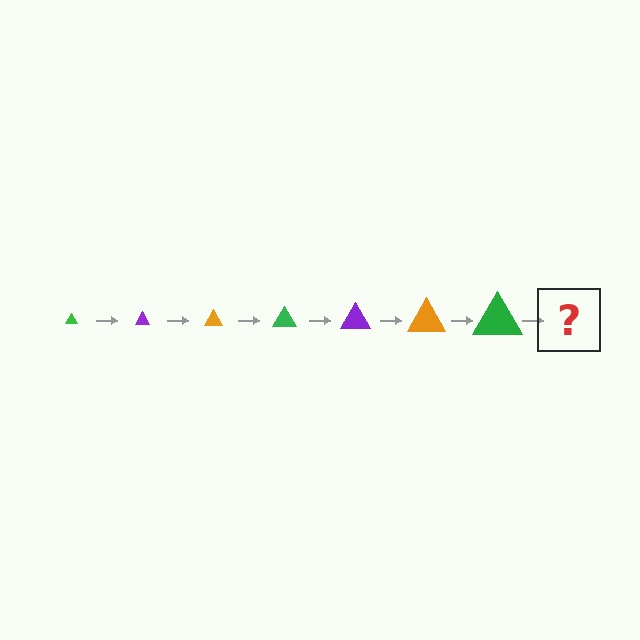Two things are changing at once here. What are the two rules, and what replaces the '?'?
The two rules are that the triangle grows larger each step and the color cycles through green, purple, and orange. The '?' should be a purple triangle, larger than the previous one.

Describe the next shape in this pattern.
It should be a purple triangle, larger than the previous one.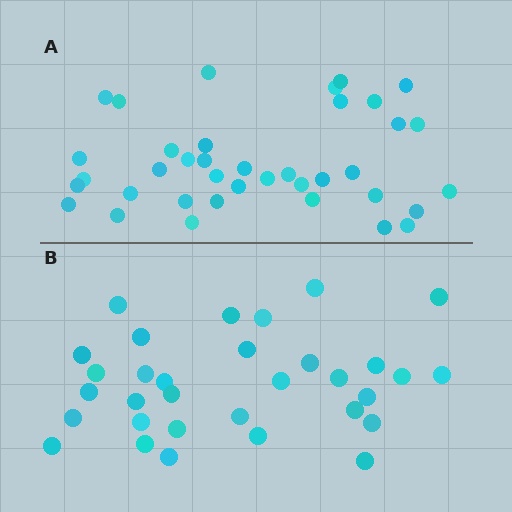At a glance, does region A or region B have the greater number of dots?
Region A (the top region) has more dots.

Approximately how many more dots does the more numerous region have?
Region A has about 6 more dots than region B.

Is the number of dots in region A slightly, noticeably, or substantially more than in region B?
Region A has only slightly more — the two regions are fairly close. The ratio is roughly 1.2 to 1.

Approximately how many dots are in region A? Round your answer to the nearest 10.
About 40 dots. (The exact count is 38, which rounds to 40.)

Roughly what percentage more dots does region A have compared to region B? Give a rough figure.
About 20% more.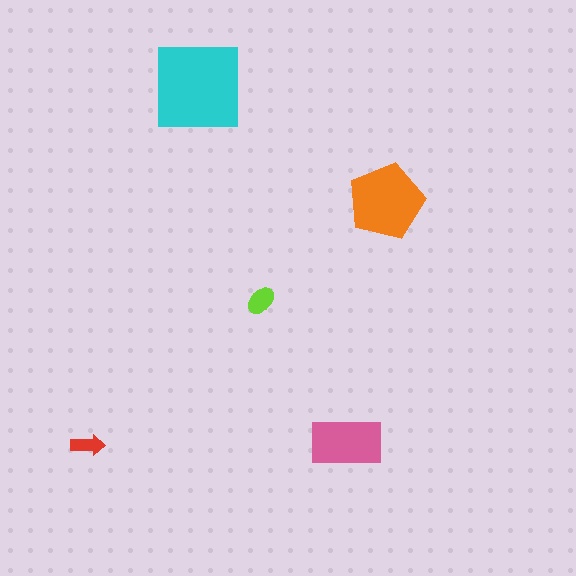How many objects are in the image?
There are 5 objects in the image.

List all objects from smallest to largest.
The red arrow, the lime ellipse, the pink rectangle, the orange pentagon, the cyan square.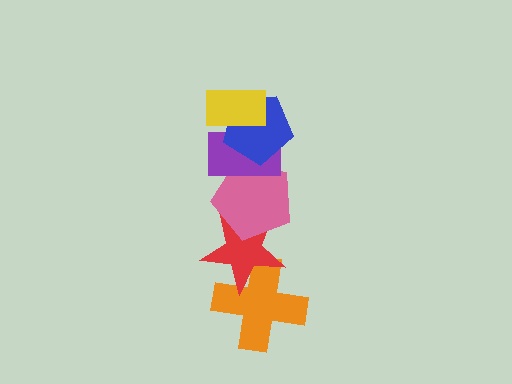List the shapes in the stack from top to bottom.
From top to bottom: the yellow rectangle, the blue pentagon, the purple rectangle, the pink pentagon, the red star, the orange cross.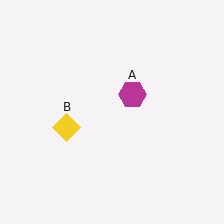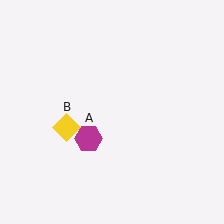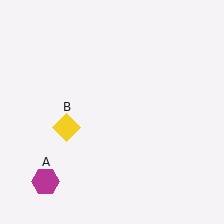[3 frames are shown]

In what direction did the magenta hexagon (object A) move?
The magenta hexagon (object A) moved down and to the left.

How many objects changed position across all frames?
1 object changed position: magenta hexagon (object A).